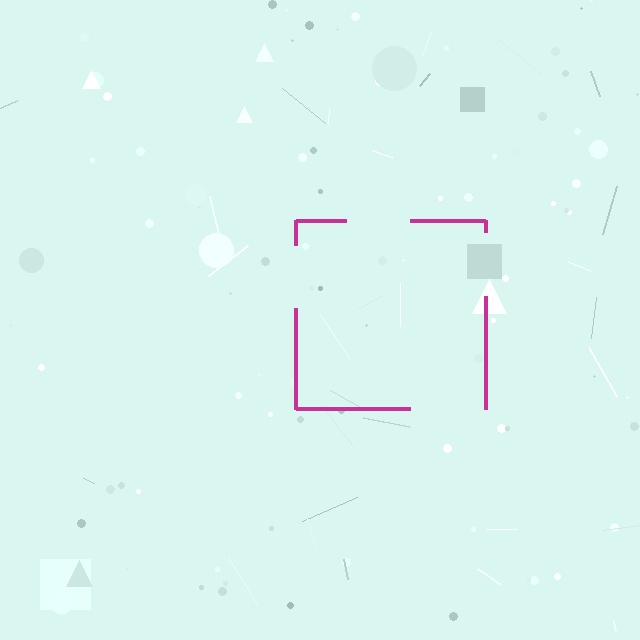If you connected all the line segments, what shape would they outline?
They would outline a square.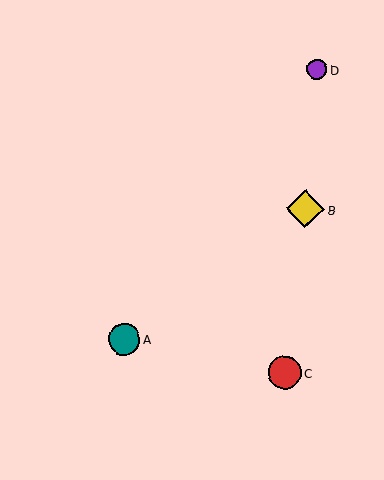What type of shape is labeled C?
Shape C is a red circle.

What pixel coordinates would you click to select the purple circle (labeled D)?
Click at (317, 69) to select the purple circle D.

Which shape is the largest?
The yellow diamond (labeled B) is the largest.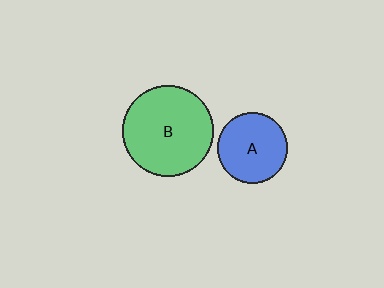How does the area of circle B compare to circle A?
Approximately 1.7 times.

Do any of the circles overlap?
No, none of the circles overlap.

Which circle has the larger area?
Circle B (green).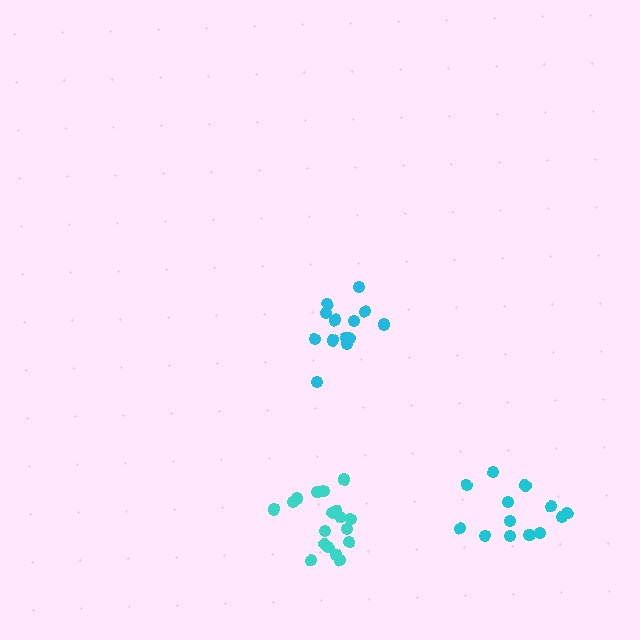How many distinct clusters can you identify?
There are 3 distinct clusters.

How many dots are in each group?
Group 1: 14 dots, Group 2: 13 dots, Group 3: 18 dots (45 total).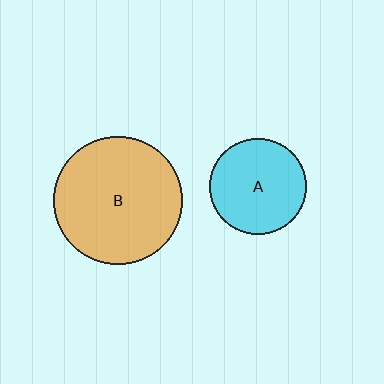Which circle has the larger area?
Circle B (orange).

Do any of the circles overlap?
No, none of the circles overlap.